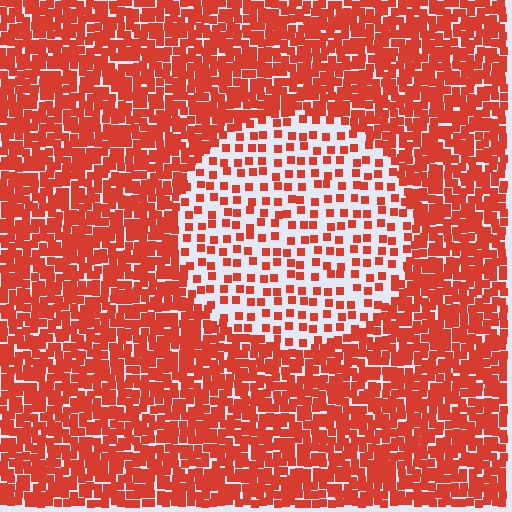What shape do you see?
I see a circle.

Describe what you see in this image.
The image contains small red elements arranged at two different densities. A circle-shaped region is visible where the elements are less densely packed than the surrounding area.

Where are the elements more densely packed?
The elements are more densely packed outside the circle boundary.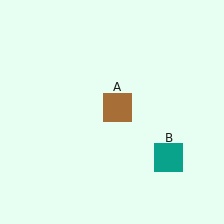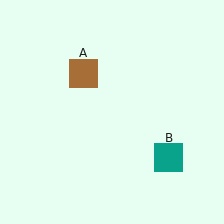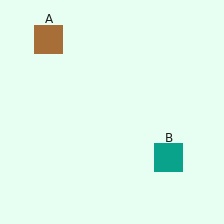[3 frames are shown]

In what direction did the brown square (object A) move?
The brown square (object A) moved up and to the left.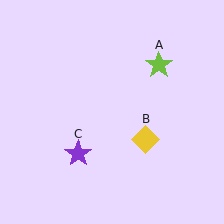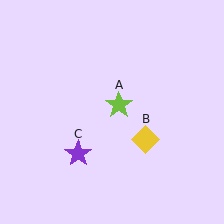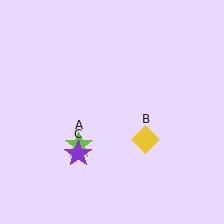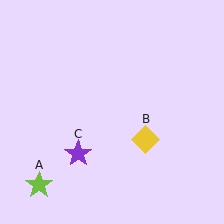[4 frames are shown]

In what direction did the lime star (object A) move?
The lime star (object A) moved down and to the left.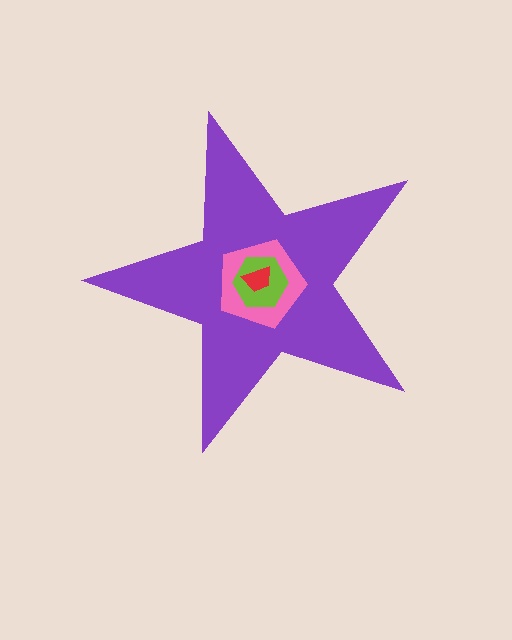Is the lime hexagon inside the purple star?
Yes.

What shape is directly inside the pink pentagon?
The lime hexagon.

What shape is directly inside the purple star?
The pink pentagon.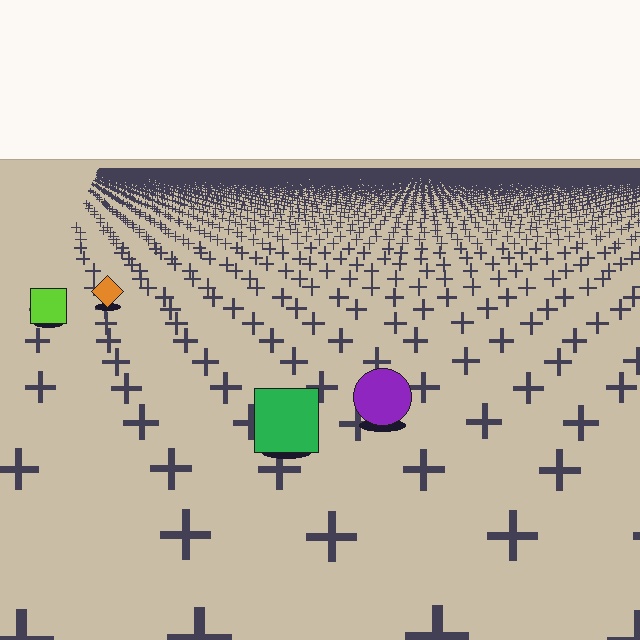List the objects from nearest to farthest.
From nearest to farthest: the green square, the purple circle, the lime square, the orange diamond.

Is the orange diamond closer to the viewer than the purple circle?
No. The purple circle is closer — you can tell from the texture gradient: the ground texture is coarser near it.